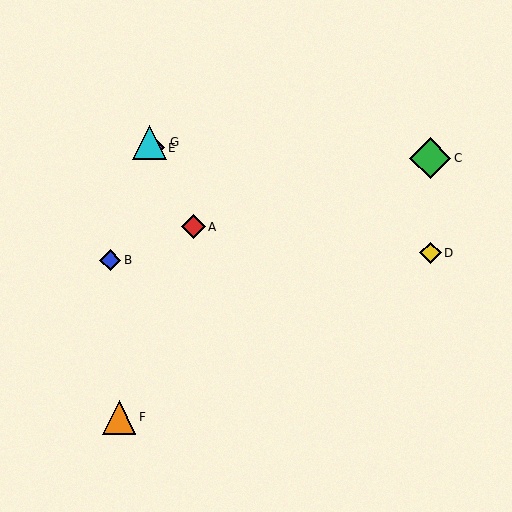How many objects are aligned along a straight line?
3 objects (A, E, G) are aligned along a straight line.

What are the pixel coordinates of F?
Object F is at (119, 417).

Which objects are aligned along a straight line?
Objects A, E, G are aligned along a straight line.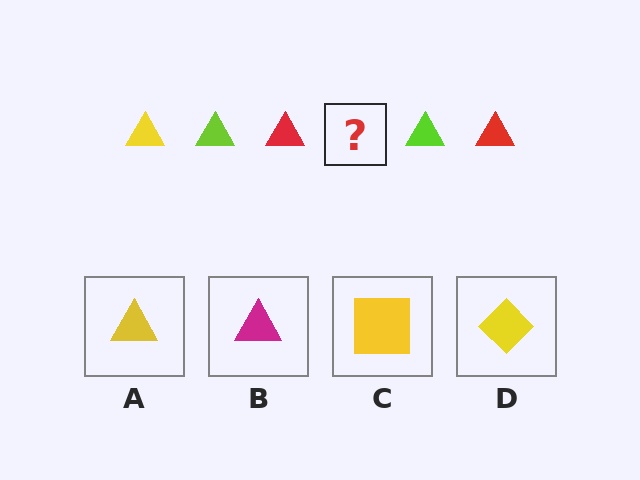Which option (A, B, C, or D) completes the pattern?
A.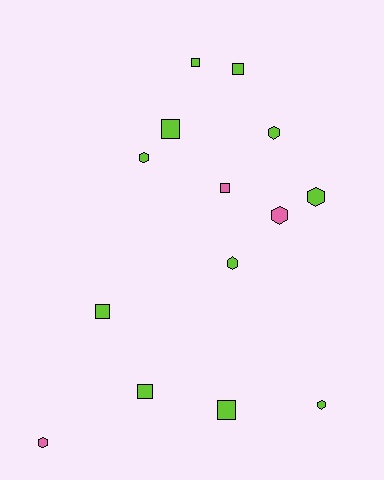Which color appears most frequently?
Lime, with 11 objects.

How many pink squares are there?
There is 1 pink square.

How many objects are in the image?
There are 14 objects.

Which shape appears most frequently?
Hexagon, with 7 objects.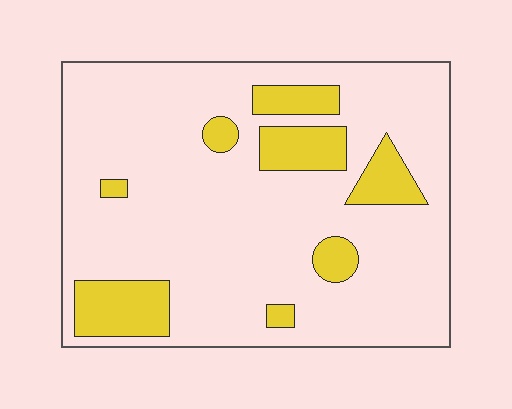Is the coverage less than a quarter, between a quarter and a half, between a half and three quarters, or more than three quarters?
Less than a quarter.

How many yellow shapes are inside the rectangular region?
8.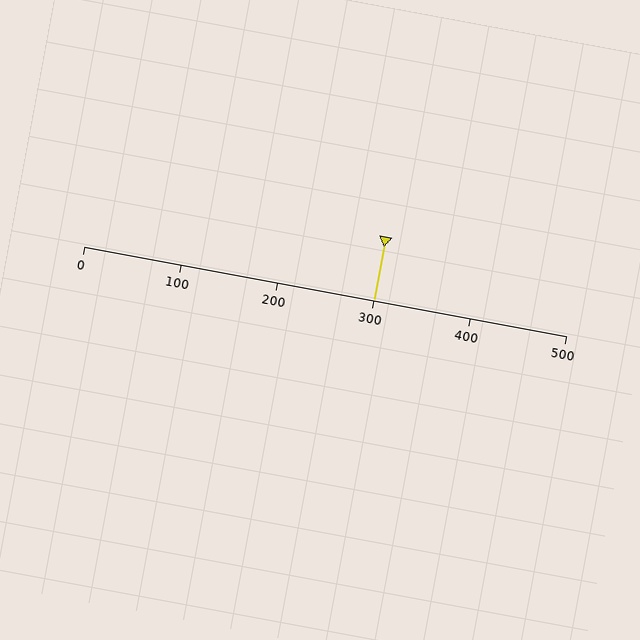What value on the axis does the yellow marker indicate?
The marker indicates approximately 300.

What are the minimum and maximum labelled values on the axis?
The axis runs from 0 to 500.